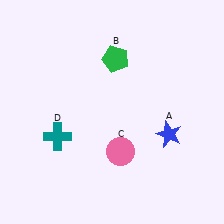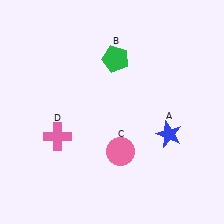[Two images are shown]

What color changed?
The cross (D) changed from teal in Image 1 to pink in Image 2.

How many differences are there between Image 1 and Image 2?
There is 1 difference between the two images.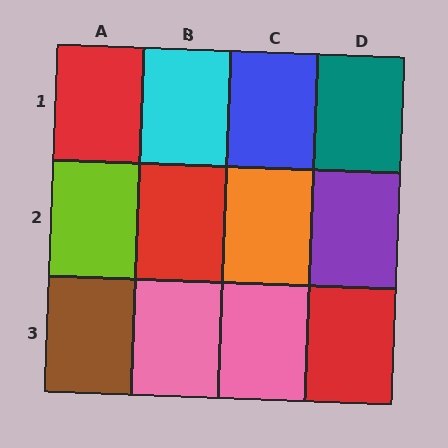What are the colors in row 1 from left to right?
Red, cyan, blue, teal.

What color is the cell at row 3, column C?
Pink.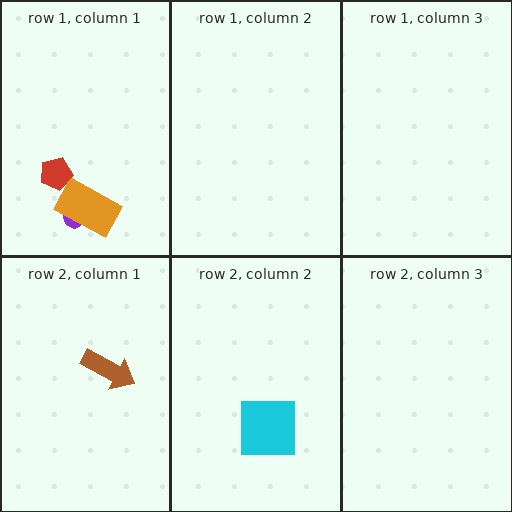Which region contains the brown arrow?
The row 2, column 1 region.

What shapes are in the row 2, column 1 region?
The brown arrow.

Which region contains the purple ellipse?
The row 1, column 1 region.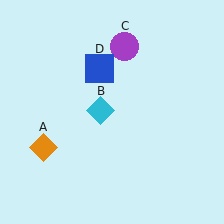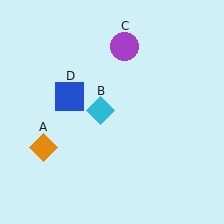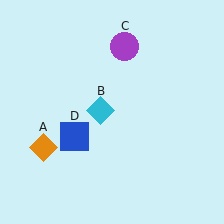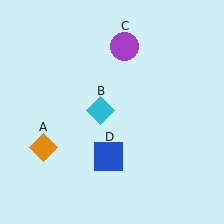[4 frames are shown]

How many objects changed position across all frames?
1 object changed position: blue square (object D).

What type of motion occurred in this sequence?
The blue square (object D) rotated counterclockwise around the center of the scene.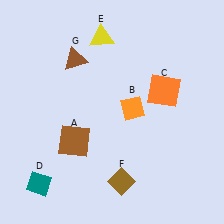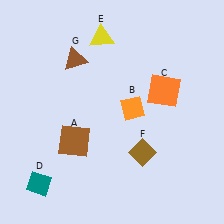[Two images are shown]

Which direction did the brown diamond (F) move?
The brown diamond (F) moved up.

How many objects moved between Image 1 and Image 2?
1 object moved between the two images.